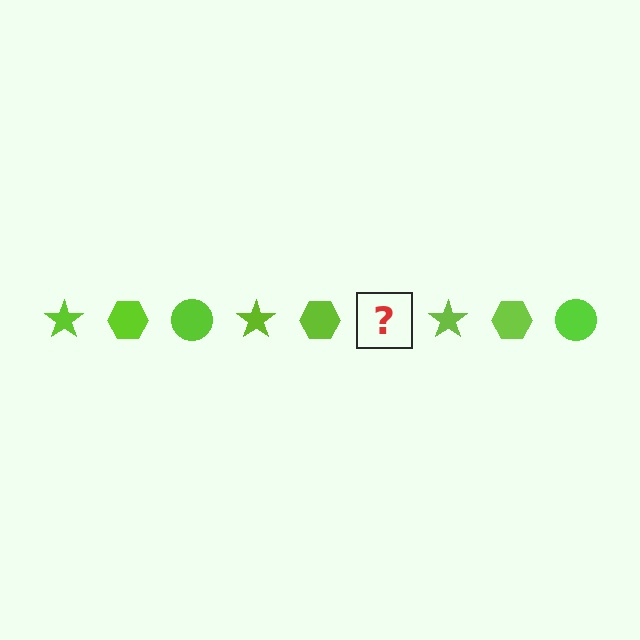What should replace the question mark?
The question mark should be replaced with a lime circle.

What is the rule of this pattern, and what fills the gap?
The rule is that the pattern cycles through star, hexagon, circle shapes in lime. The gap should be filled with a lime circle.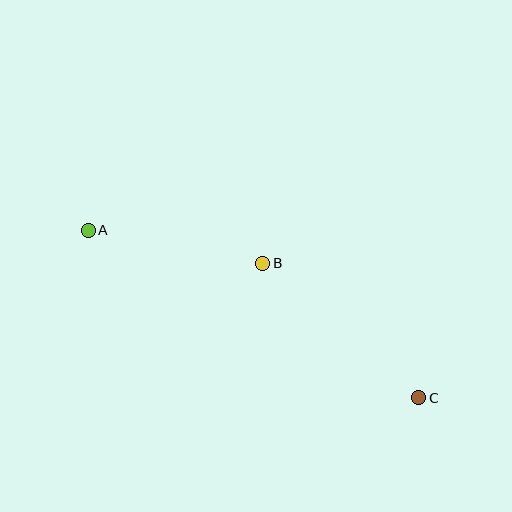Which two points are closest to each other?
Points A and B are closest to each other.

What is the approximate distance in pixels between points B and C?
The distance between B and C is approximately 206 pixels.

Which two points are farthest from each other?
Points A and C are farthest from each other.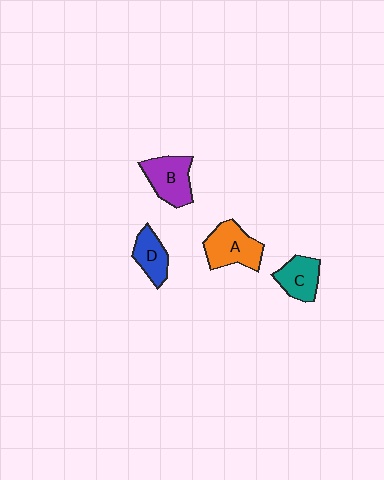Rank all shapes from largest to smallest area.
From largest to smallest: A (orange), B (purple), C (teal), D (blue).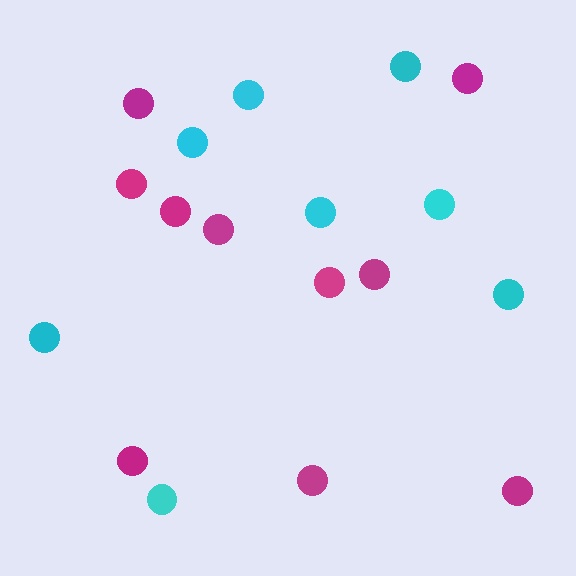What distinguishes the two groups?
There are 2 groups: one group of cyan circles (8) and one group of magenta circles (10).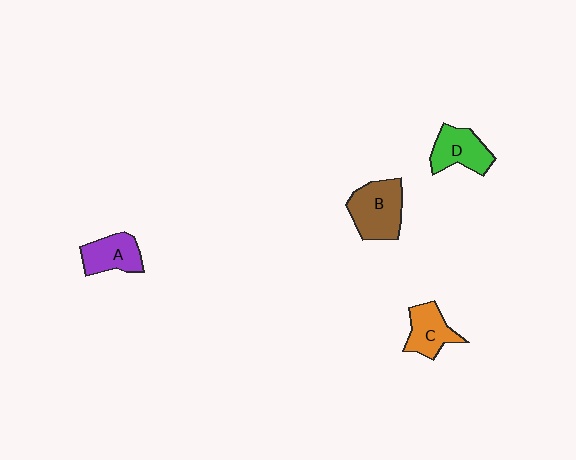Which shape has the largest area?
Shape B (brown).